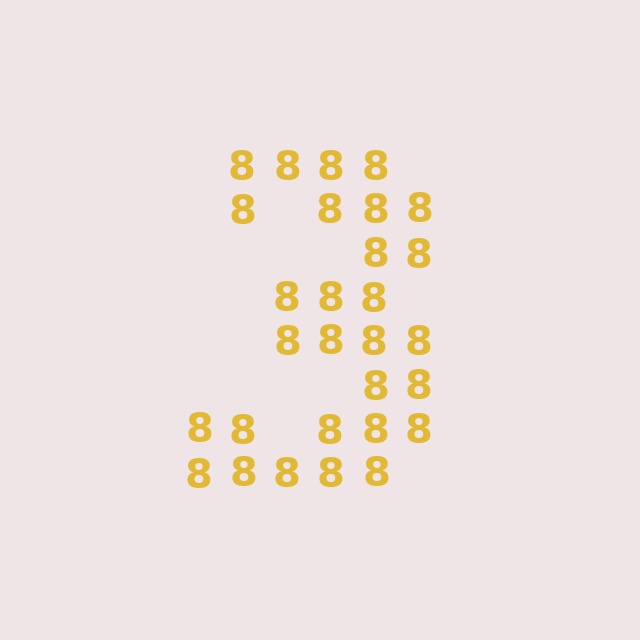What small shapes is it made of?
It is made of small digit 8's.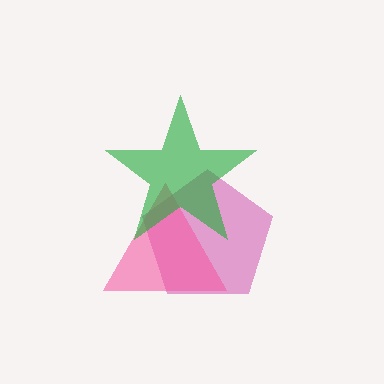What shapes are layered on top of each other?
The layered shapes are: a magenta pentagon, a pink triangle, a green star.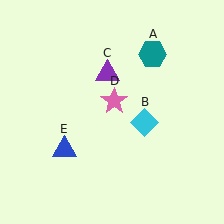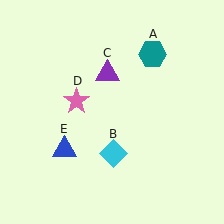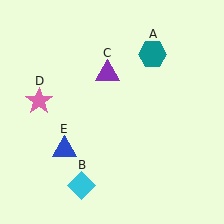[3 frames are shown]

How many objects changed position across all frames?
2 objects changed position: cyan diamond (object B), pink star (object D).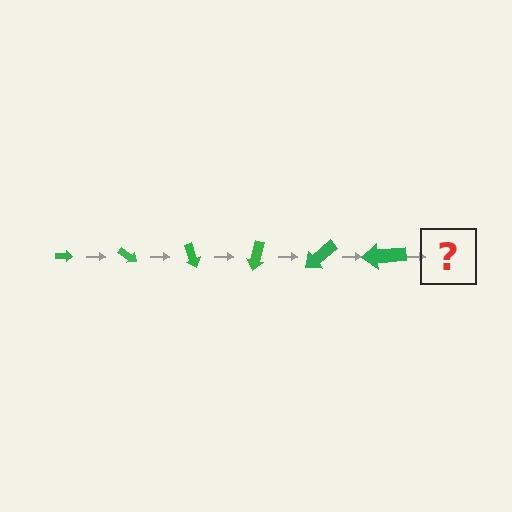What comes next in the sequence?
The next element should be an arrow, larger than the previous one and rotated 210 degrees from the start.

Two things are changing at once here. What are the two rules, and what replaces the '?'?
The two rules are that the arrow grows larger each step and it rotates 35 degrees each step. The '?' should be an arrow, larger than the previous one and rotated 210 degrees from the start.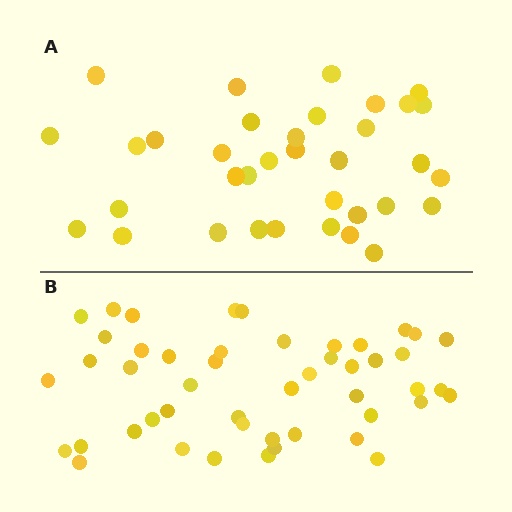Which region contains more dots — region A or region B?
Region B (the bottom region) has more dots.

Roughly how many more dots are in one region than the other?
Region B has approximately 15 more dots than region A.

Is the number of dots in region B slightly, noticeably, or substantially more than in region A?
Region B has noticeably more, but not dramatically so. The ratio is roughly 1.4 to 1.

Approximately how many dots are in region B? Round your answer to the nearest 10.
About 50 dots. (The exact count is 48, which rounds to 50.)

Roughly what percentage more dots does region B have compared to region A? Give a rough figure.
About 35% more.